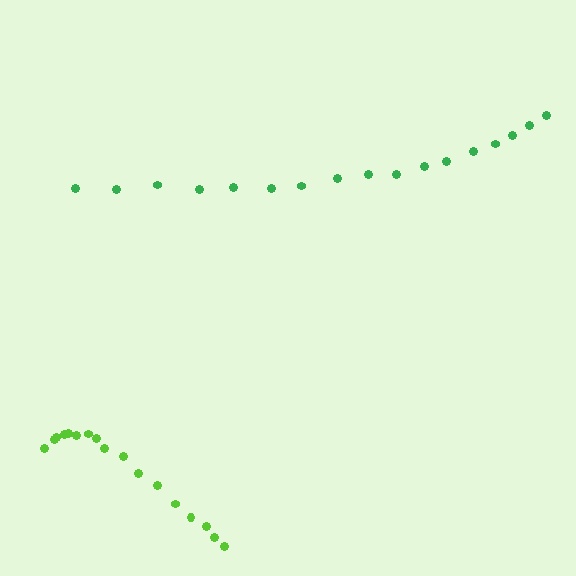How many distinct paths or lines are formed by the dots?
There are 2 distinct paths.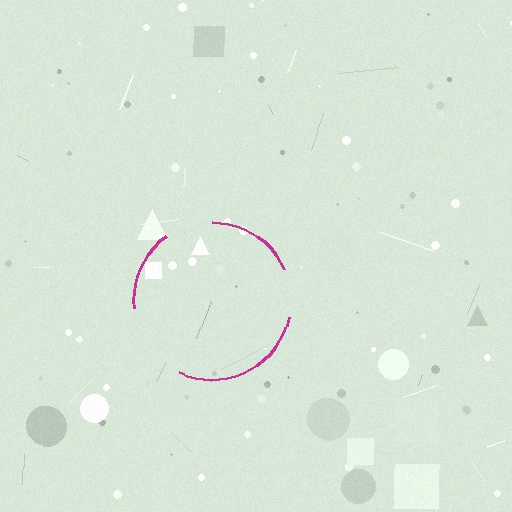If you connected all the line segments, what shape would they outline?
They would outline a circle.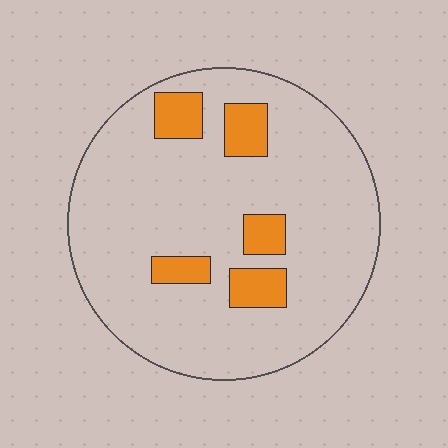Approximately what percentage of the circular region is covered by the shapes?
Approximately 15%.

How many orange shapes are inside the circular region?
5.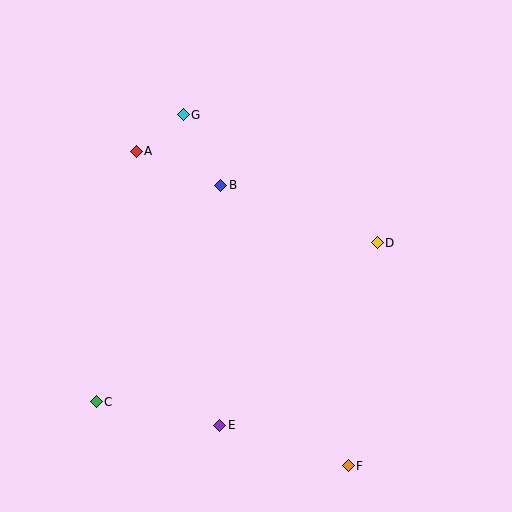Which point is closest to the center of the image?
Point B at (221, 185) is closest to the center.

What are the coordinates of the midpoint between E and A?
The midpoint between E and A is at (178, 288).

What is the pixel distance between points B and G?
The distance between B and G is 80 pixels.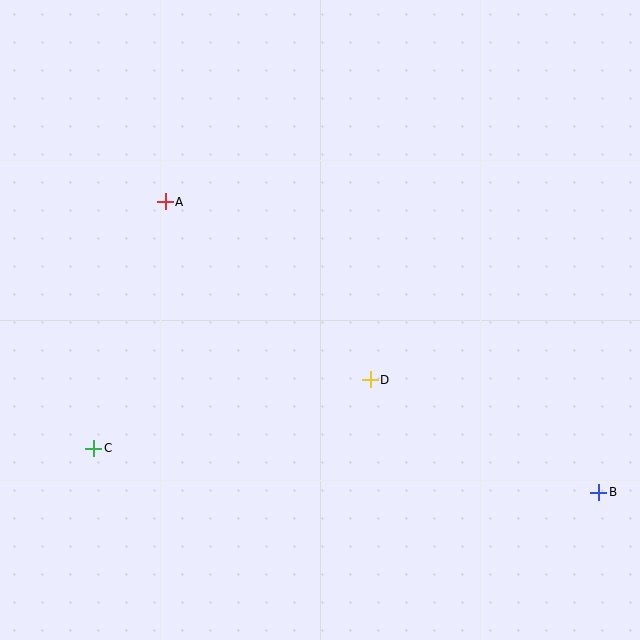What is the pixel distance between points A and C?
The distance between A and C is 257 pixels.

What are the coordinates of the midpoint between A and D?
The midpoint between A and D is at (268, 291).